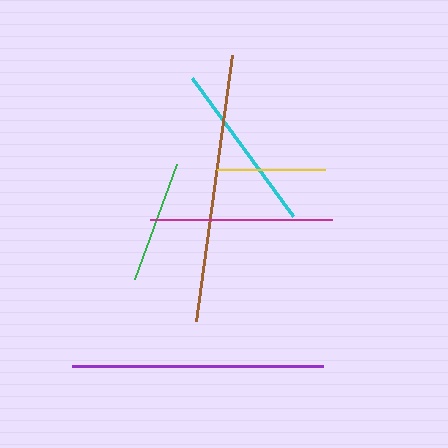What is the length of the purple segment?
The purple segment is approximately 251 pixels long.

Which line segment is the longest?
The brown line is the longest at approximately 269 pixels.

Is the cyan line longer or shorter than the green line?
The cyan line is longer than the green line.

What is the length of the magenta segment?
The magenta segment is approximately 182 pixels long.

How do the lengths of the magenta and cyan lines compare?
The magenta and cyan lines are approximately the same length.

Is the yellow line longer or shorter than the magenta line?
The magenta line is longer than the yellow line.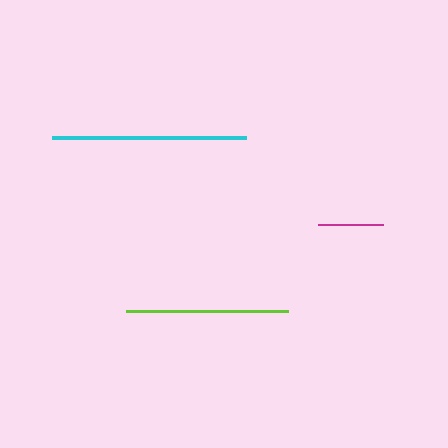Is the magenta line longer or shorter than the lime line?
The lime line is longer than the magenta line.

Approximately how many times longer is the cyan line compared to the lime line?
The cyan line is approximately 1.2 times the length of the lime line.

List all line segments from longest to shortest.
From longest to shortest: cyan, lime, magenta.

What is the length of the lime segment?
The lime segment is approximately 162 pixels long.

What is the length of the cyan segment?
The cyan segment is approximately 193 pixels long.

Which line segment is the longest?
The cyan line is the longest at approximately 193 pixels.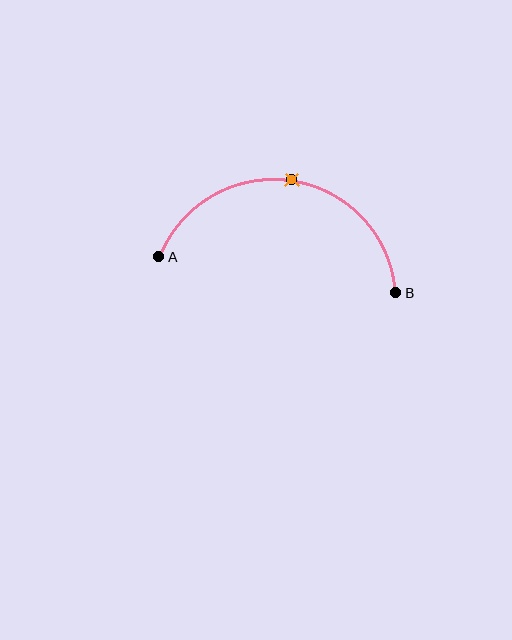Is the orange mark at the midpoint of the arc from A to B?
Yes. The orange mark lies on the arc at equal arc-length from both A and B — it is the arc midpoint.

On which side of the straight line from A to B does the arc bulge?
The arc bulges above the straight line connecting A and B.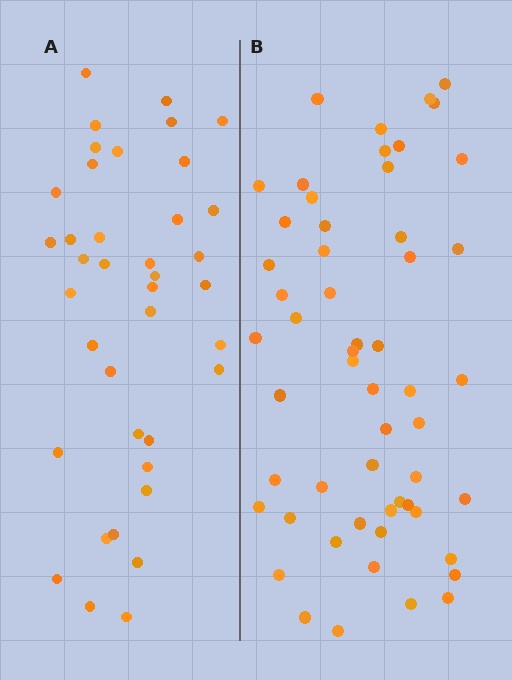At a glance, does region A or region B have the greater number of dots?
Region B (the right region) has more dots.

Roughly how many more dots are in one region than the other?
Region B has approximately 15 more dots than region A.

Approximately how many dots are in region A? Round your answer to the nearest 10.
About 40 dots. (The exact count is 39, which rounds to 40.)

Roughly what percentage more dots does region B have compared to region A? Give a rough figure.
About 40% more.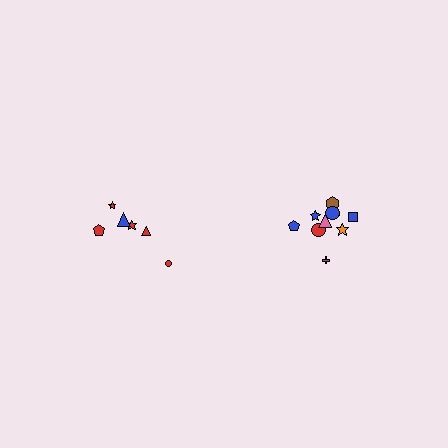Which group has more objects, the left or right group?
The right group.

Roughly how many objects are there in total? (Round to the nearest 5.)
Roughly 15 objects in total.